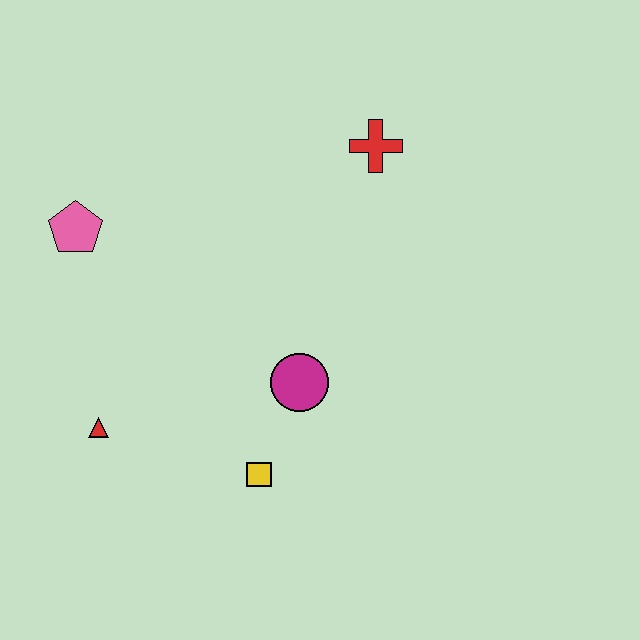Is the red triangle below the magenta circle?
Yes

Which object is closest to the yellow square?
The magenta circle is closest to the yellow square.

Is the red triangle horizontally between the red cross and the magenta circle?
No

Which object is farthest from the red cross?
The red triangle is farthest from the red cross.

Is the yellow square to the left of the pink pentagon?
No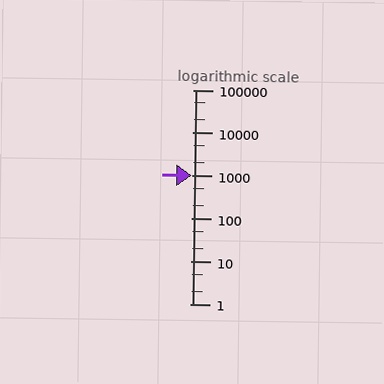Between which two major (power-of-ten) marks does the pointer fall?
The pointer is between 100 and 1000.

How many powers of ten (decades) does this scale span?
The scale spans 5 decades, from 1 to 100000.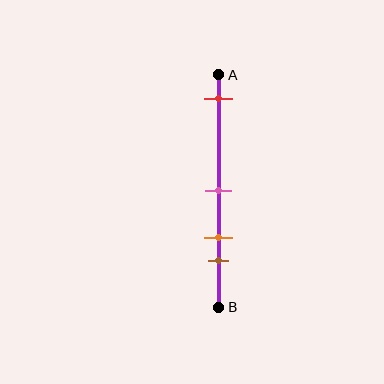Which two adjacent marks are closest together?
The orange and brown marks are the closest adjacent pair.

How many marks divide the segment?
There are 4 marks dividing the segment.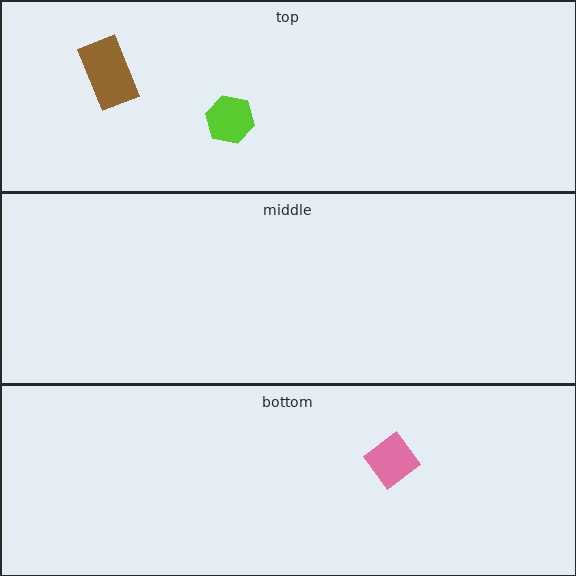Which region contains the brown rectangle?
The top region.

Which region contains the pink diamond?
The bottom region.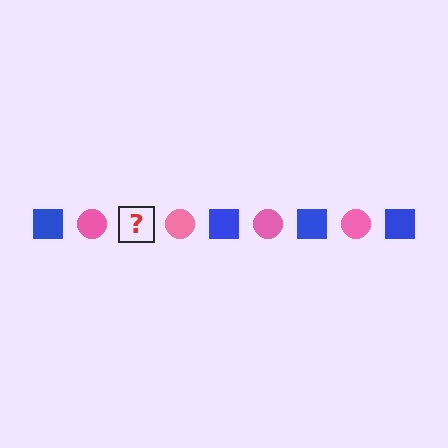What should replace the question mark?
The question mark should be replaced with a blue square.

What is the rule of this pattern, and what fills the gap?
The rule is that the pattern alternates between blue square and pink circle. The gap should be filled with a blue square.